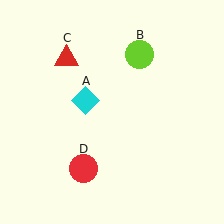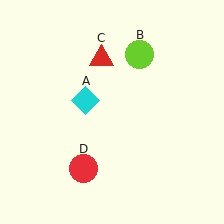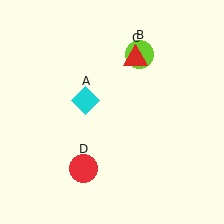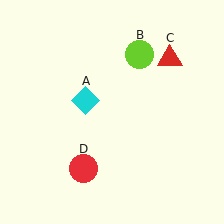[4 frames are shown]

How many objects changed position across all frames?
1 object changed position: red triangle (object C).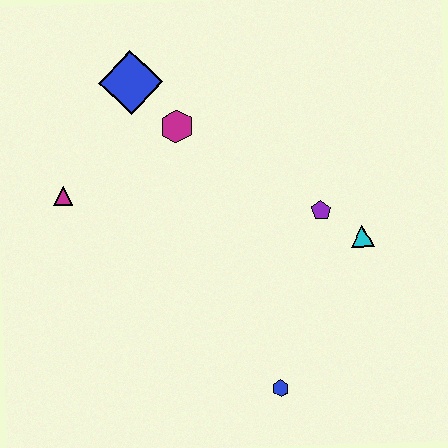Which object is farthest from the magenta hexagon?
The blue hexagon is farthest from the magenta hexagon.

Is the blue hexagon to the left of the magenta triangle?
No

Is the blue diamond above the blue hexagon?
Yes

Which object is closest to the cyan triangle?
The purple pentagon is closest to the cyan triangle.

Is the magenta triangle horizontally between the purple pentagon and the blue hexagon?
No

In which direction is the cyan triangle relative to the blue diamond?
The cyan triangle is to the right of the blue diamond.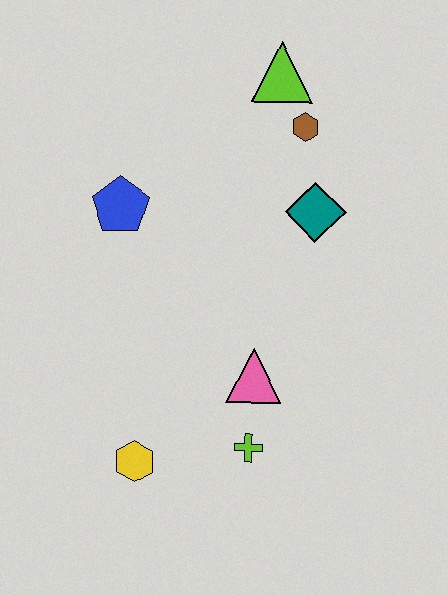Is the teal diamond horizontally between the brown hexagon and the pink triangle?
No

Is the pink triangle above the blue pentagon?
No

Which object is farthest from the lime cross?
The lime triangle is farthest from the lime cross.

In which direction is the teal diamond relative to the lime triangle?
The teal diamond is below the lime triangle.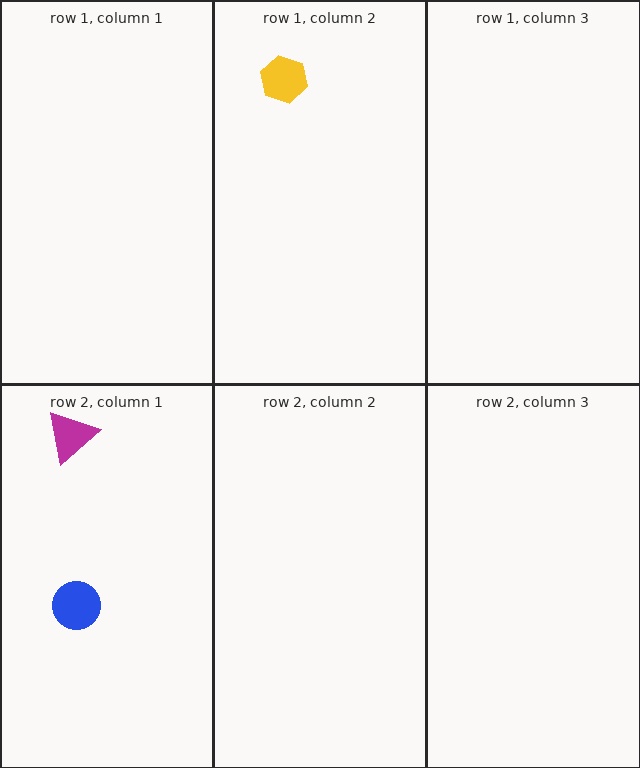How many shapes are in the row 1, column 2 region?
1.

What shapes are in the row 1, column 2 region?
The yellow hexagon.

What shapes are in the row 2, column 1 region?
The magenta triangle, the blue circle.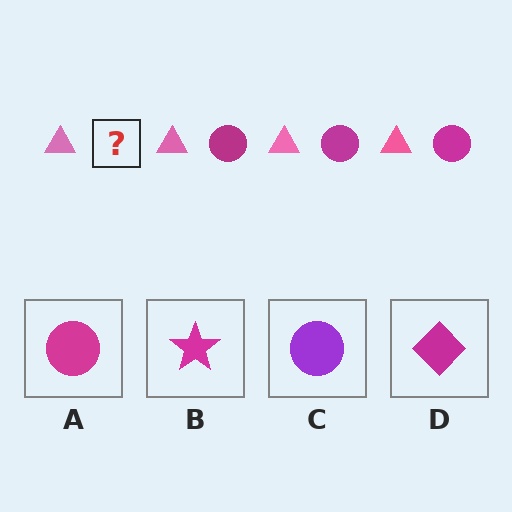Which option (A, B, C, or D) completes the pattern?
A.